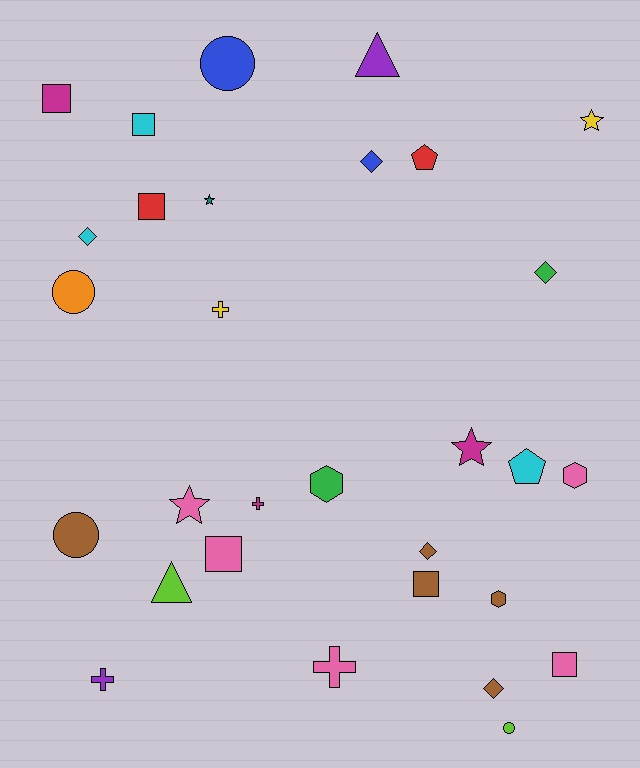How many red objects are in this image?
There are 2 red objects.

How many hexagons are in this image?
There are 3 hexagons.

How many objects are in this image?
There are 30 objects.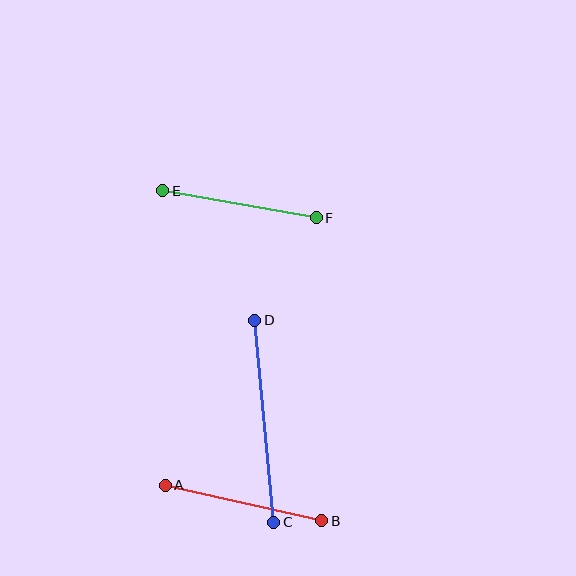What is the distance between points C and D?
The distance is approximately 203 pixels.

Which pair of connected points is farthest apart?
Points C and D are farthest apart.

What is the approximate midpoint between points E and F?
The midpoint is at approximately (240, 204) pixels.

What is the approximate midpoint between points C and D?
The midpoint is at approximately (264, 421) pixels.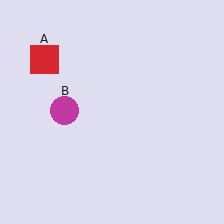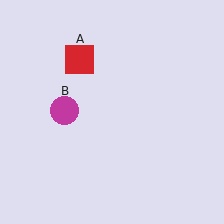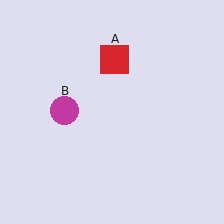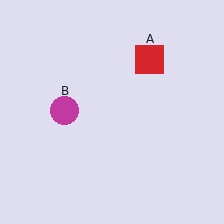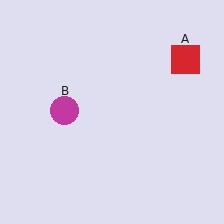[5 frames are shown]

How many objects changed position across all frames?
1 object changed position: red square (object A).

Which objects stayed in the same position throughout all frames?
Magenta circle (object B) remained stationary.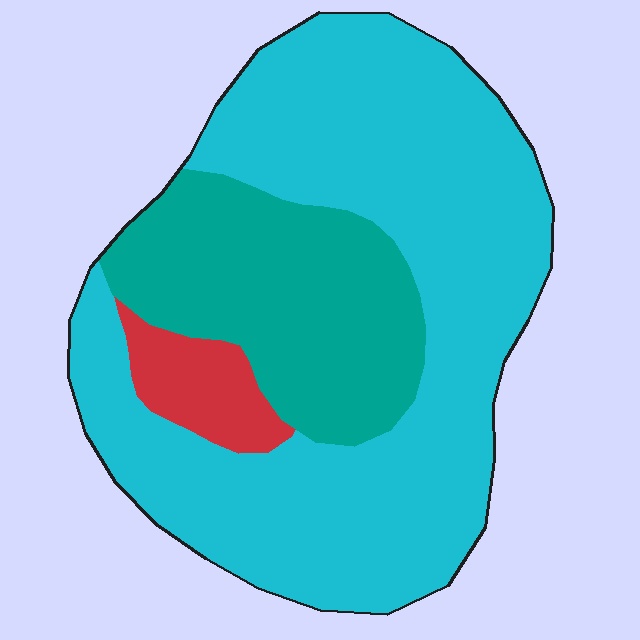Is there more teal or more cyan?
Cyan.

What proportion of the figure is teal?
Teal takes up about one quarter (1/4) of the figure.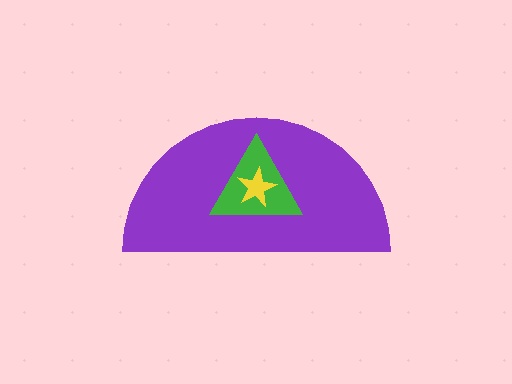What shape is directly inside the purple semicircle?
The green triangle.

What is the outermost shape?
The purple semicircle.